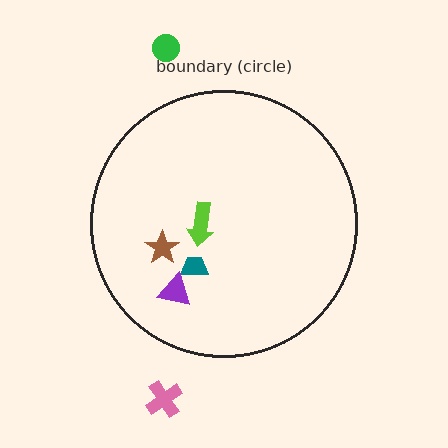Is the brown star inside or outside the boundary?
Inside.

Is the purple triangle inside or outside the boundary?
Inside.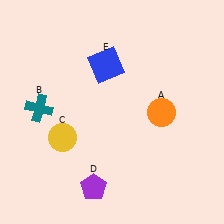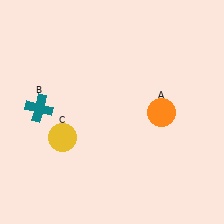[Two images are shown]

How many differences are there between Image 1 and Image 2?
There are 2 differences between the two images.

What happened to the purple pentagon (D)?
The purple pentagon (D) was removed in Image 2. It was in the bottom-left area of Image 1.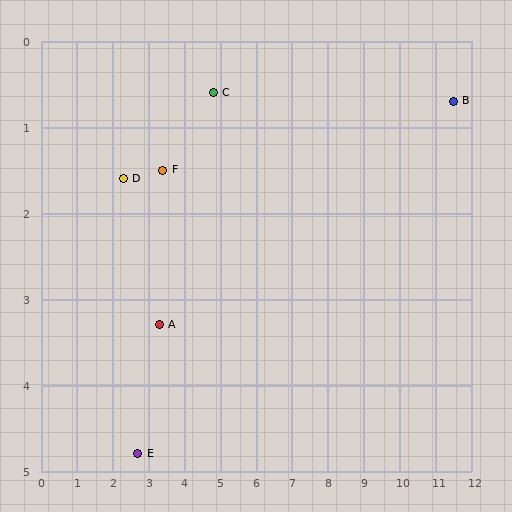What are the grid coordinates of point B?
Point B is at approximately (11.5, 0.7).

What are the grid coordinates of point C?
Point C is at approximately (4.8, 0.6).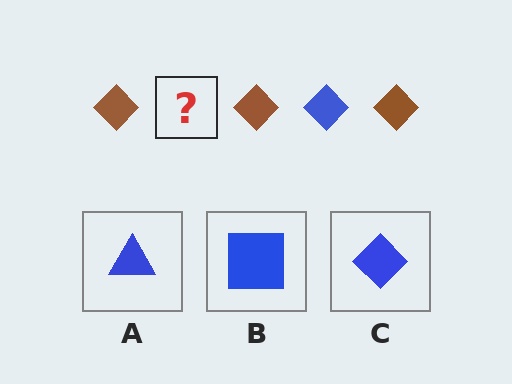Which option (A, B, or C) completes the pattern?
C.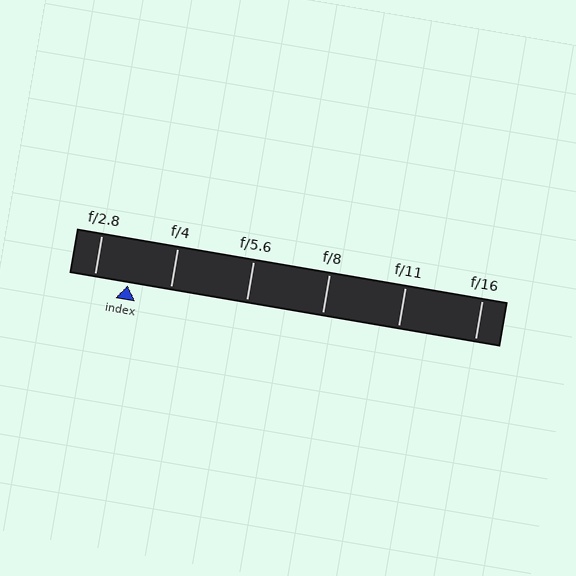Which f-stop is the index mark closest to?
The index mark is closest to f/2.8.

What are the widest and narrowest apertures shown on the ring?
The widest aperture shown is f/2.8 and the narrowest is f/16.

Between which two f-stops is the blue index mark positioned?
The index mark is between f/2.8 and f/4.